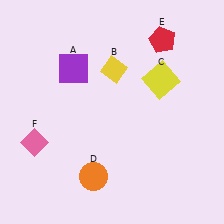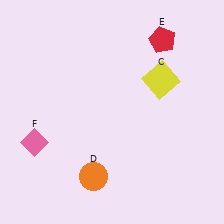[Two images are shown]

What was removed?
The yellow diamond (B), the purple square (A) were removed in Image 2.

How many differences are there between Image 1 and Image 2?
There are 2 differences between the two images.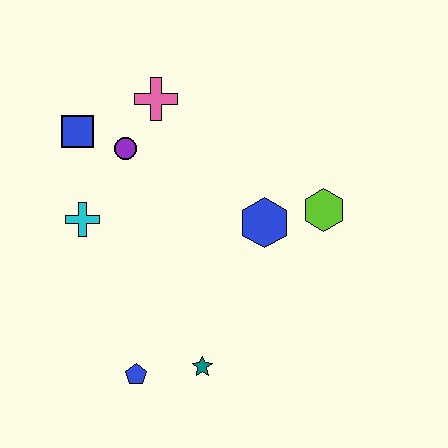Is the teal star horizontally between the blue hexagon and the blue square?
Yes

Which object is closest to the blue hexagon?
The lime hexagon is closest to the blue hexagon.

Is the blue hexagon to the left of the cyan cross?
No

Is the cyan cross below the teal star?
No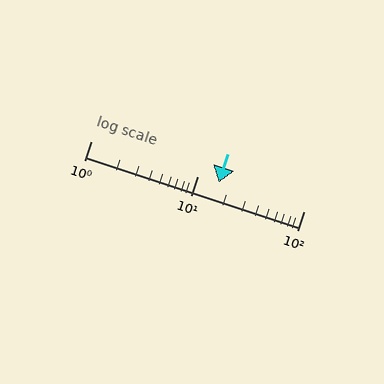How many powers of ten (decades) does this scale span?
The scale spans 2 decades, from 1 to 100.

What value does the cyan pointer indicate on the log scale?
The pointer indicates approximately 16.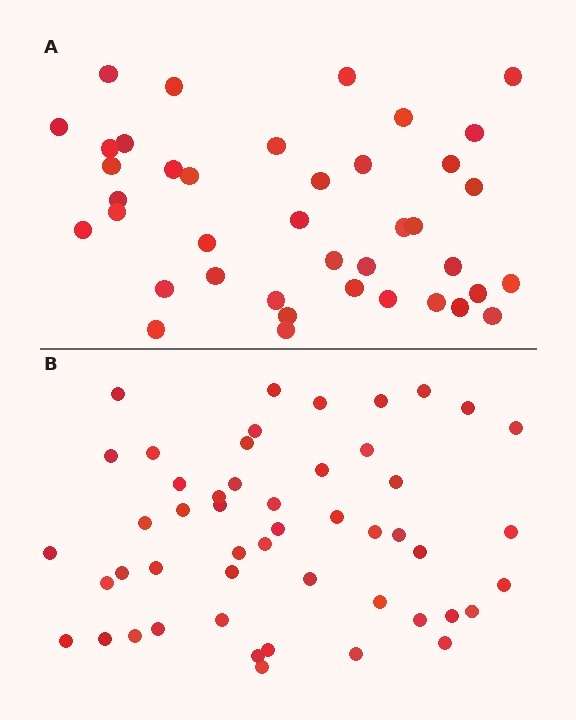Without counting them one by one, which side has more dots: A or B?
Region B (the bottom region) has more dots.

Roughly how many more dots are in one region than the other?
Region B has roughly 10 or so more dots than region A.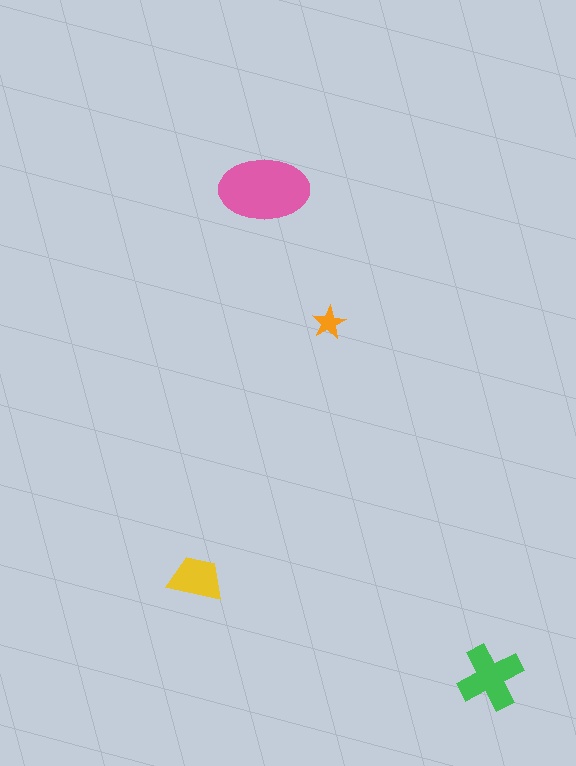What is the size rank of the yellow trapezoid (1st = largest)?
3rd.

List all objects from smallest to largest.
The orange star, the yellow trapezoid, the green cross, the pink ellipse.